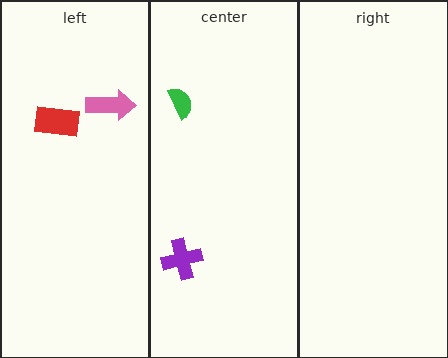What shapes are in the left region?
The pink arrow, the red rectangle.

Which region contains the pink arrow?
The left region.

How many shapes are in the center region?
2.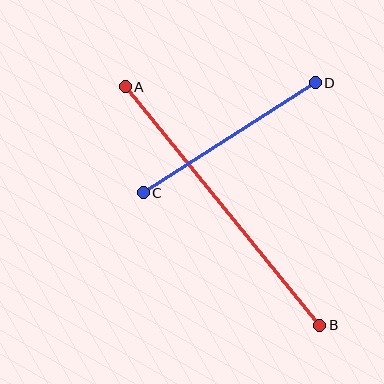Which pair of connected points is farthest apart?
Points A and B are farthest apart.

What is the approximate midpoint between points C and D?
The midpoint is at approximately (229, 138) pixels.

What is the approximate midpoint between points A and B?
The midpoint is at approximately (222, 206) pixels.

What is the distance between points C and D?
The distance is approximately 204 pixels.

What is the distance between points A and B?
The distance is approximately 308 pixels.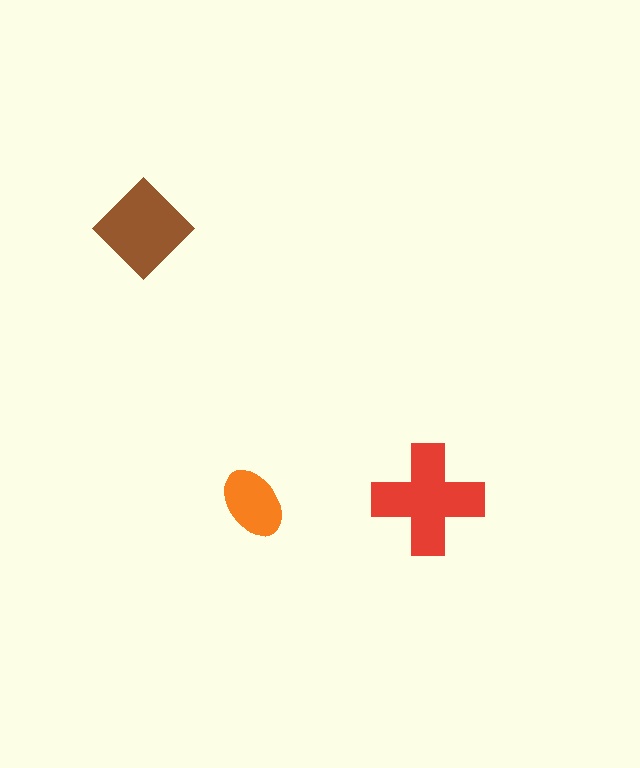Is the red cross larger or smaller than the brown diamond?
Larger.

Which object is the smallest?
The orange ellipse.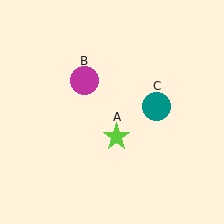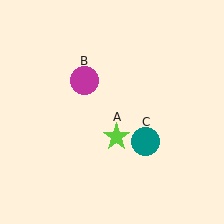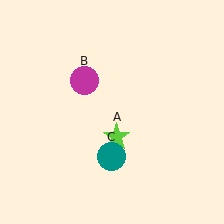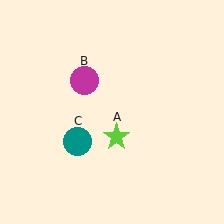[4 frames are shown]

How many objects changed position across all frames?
1 object changed position: teal circle (object C).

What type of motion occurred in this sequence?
The teal circle (object C) rotated clockwise around the center of the scene.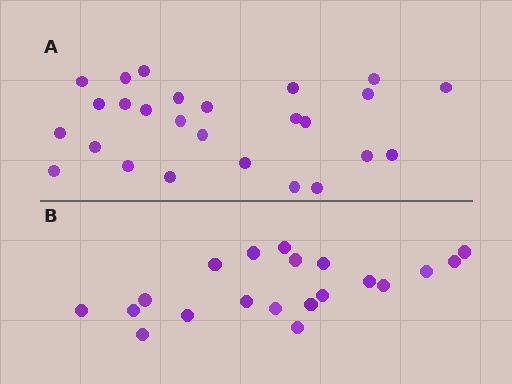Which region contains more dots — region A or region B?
Region A (the top region) has more dots.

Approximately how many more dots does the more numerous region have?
Region A has about 6 more dots than region B.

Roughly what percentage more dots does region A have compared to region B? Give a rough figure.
About 30% more.